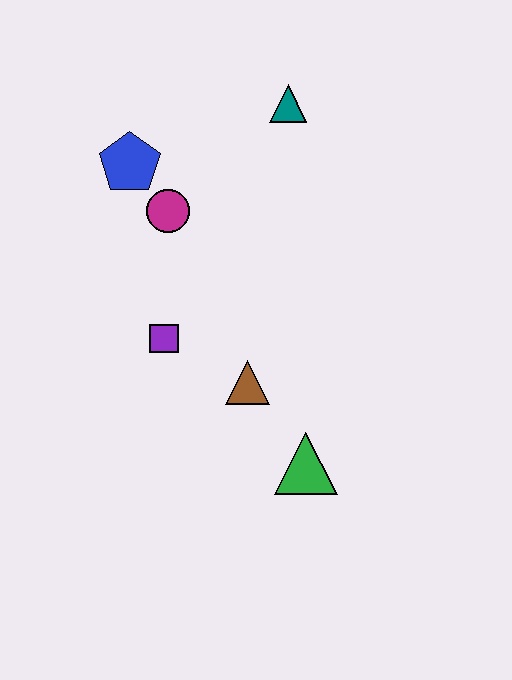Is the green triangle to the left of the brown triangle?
No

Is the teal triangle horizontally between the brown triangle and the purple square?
No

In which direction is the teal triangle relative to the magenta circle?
The teal triangle is to the right of the magenta circle.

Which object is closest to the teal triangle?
The magenta circle is closest to the teal triangle.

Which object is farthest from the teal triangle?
The green triangle is farthest from the teal triangle.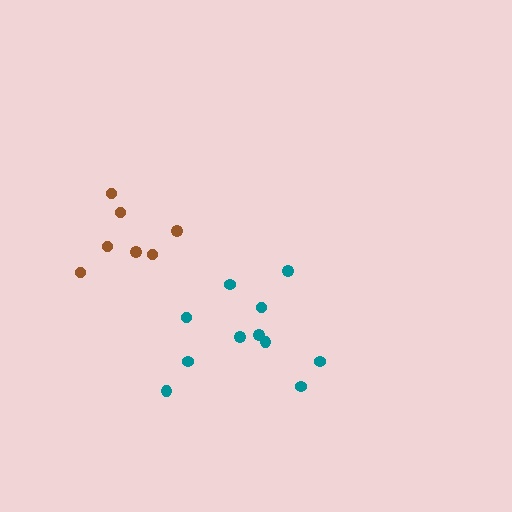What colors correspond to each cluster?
The clusters are colored: teal, brown.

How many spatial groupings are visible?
There are 2 spatial groupings.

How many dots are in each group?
Group 1: 11 dots, Group 2: 7 dots (18 total).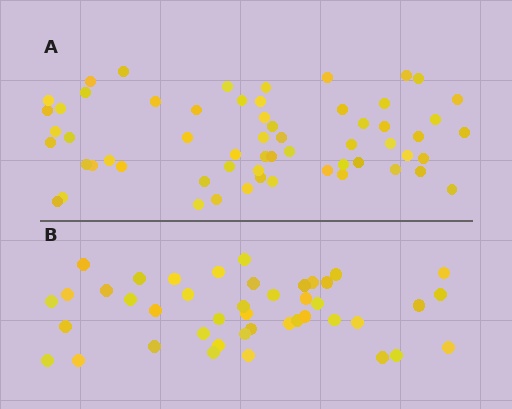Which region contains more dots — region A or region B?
Region A (the top region) has more dots.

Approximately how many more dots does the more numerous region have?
Region A has approximately 15 more dots than region B.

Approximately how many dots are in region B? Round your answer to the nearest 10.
About 40 dots. (The exact count is 43, which rounds to 40.)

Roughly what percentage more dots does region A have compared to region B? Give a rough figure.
About 40% more.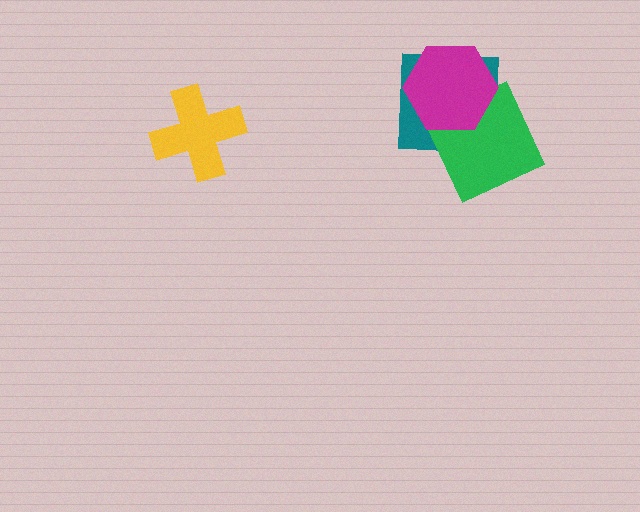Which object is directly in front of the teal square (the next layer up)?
The green square is directly in front of the teal square.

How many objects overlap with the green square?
2 objects overlap with the green square.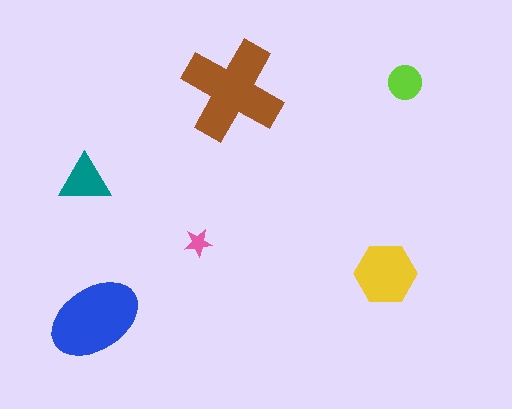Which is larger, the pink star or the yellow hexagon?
The yellow hexagon.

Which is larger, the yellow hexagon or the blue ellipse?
The blue ellipse.